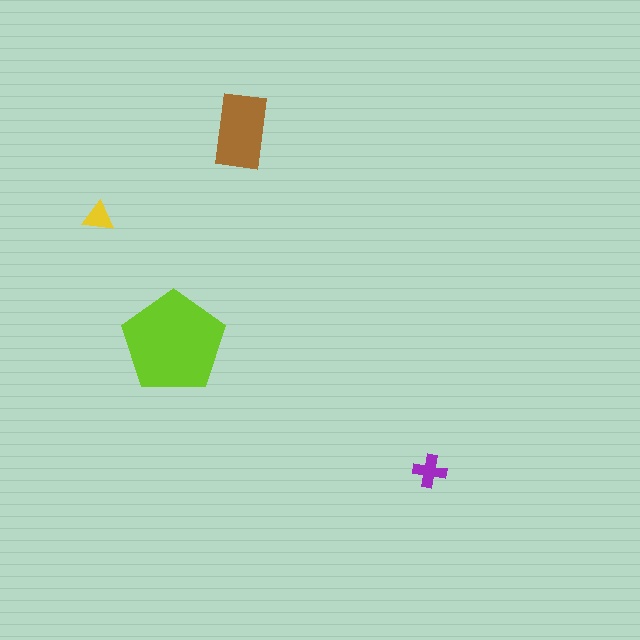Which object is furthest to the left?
The yellow triangle is leftmost.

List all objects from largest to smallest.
The lime pentagon, the brown rectangle, the purple cross, the yellow triangle.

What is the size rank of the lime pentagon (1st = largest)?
1st.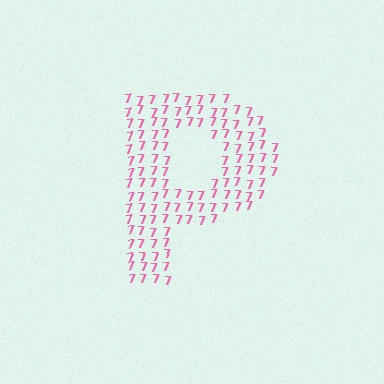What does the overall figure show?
The overall figure shows the letter P.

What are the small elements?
The small elements are digit 7's.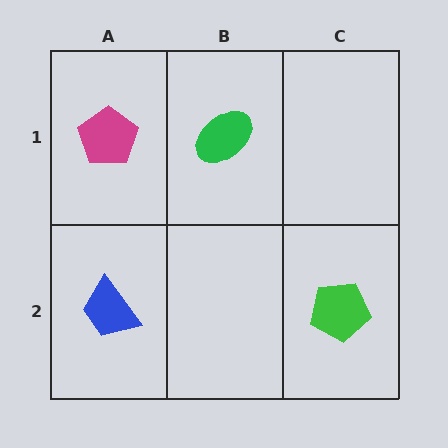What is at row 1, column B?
A green ellipse.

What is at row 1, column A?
A magenta pentagon.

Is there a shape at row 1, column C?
No, that cell is empty.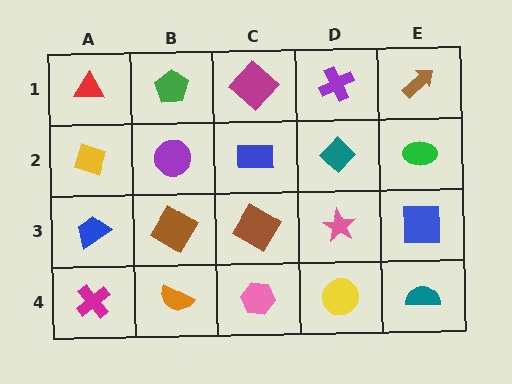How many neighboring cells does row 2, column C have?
4.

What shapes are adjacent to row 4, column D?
A pink star (row 3, column D), a pink hexagon (row 4, column C), a teal semicircle (row 4, column E).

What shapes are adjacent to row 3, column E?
A green ellipse (row 2, column E), a teal semicircle (row 4, column E), a pink star (row 3, column D).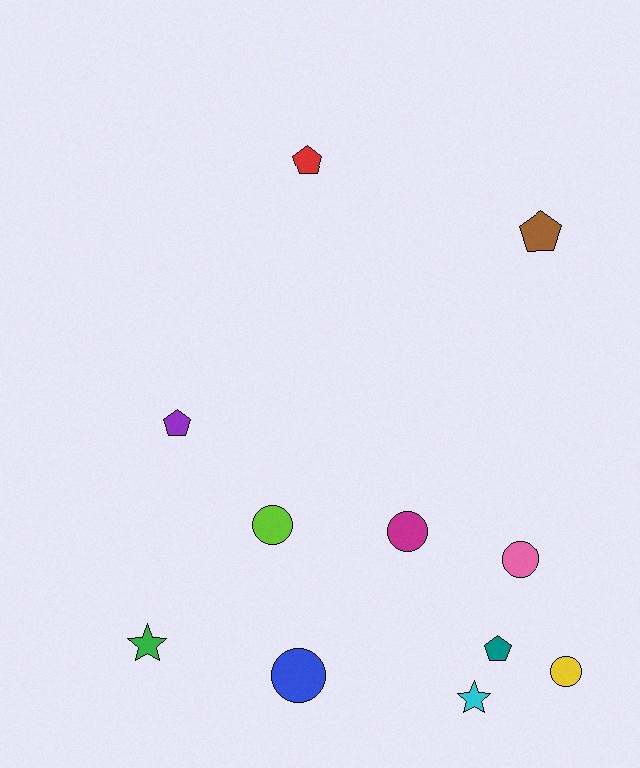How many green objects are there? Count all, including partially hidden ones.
There is 1 green object.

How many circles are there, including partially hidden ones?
There are 5 circles.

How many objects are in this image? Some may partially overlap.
There are 11 objects.